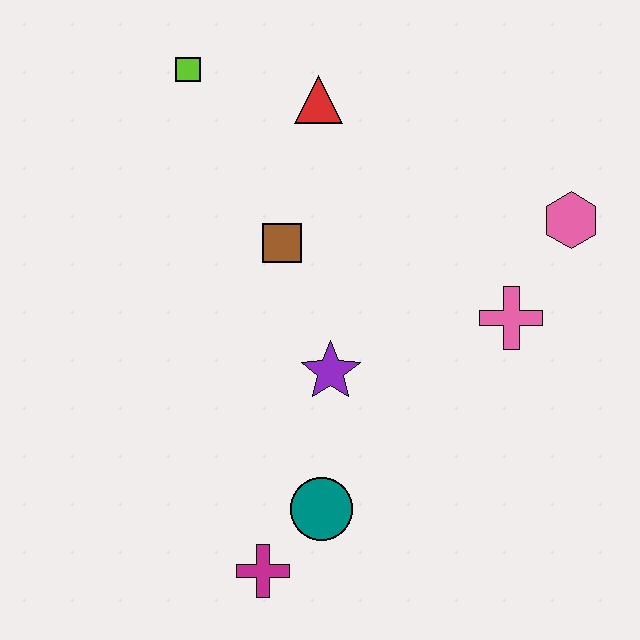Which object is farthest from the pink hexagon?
The magenta cross is farthest from the pink hexagon.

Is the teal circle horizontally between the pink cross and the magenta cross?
Yes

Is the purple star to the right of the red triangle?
Yes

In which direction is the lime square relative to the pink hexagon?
The lime square is to the left of the pink hexagon.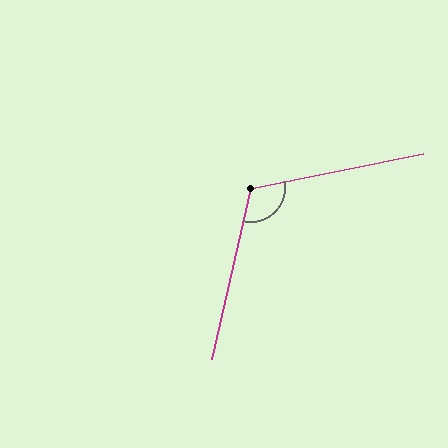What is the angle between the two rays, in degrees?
Approximately 114 degrees.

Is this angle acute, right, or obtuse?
It is obtuse.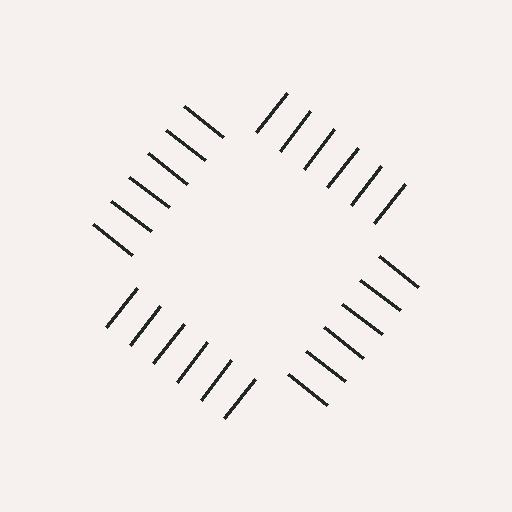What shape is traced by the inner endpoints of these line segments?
An illusory square — the line segments terminate on its edges but no continuous stroke is drawn.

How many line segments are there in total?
24 — 6 along each of the 4 edges.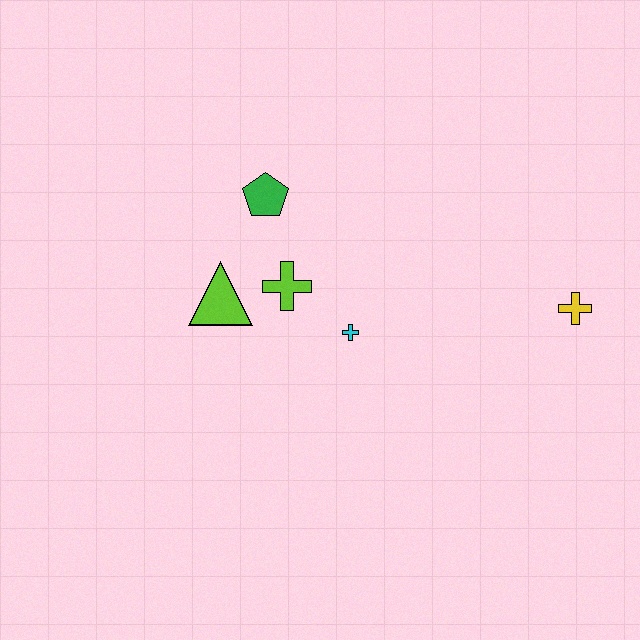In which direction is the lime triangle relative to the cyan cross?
The lime triangle is to the left of the cyan cross.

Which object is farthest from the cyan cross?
The yellow cross is farthest from the cyan cross.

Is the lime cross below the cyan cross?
No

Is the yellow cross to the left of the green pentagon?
No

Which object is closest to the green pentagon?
The lime cross is closest to the green pentagon.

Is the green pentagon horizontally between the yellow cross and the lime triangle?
Yes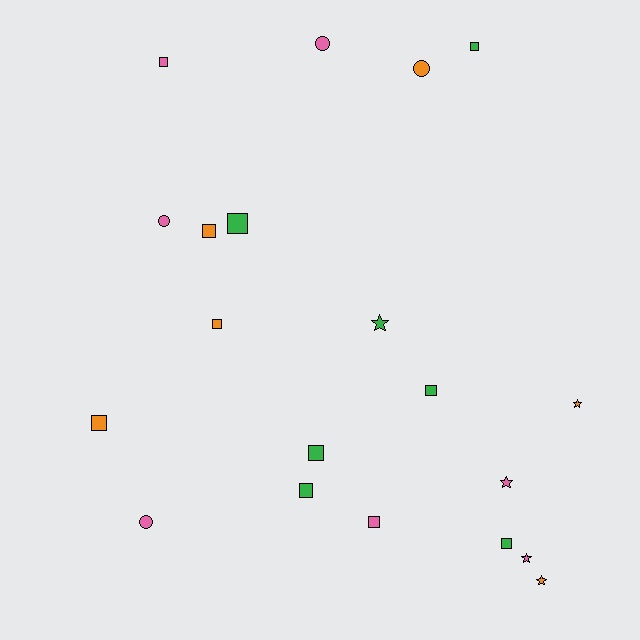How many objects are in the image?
There are 20 objects.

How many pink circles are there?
There are 3 pink circles.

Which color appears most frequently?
Pink, with 7 objects.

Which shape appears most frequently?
Square, with 11 objects.